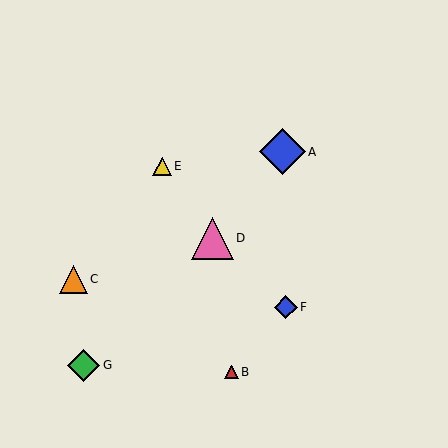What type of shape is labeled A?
Shape A is a blue diamond.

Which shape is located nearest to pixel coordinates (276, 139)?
The blue diamond (labeled A) at (282, 152) is nearest to that location.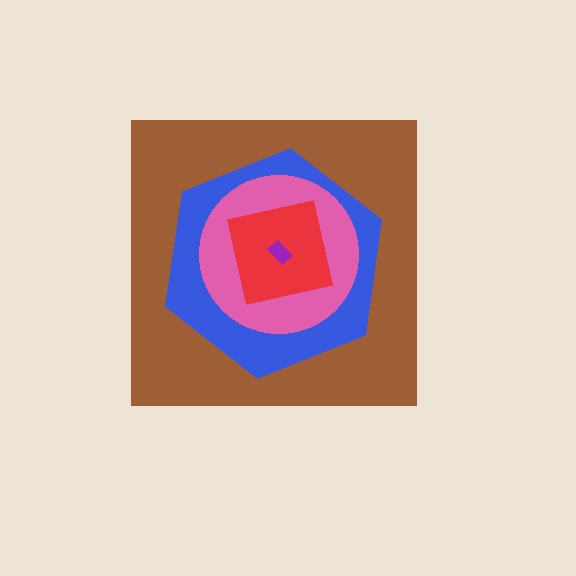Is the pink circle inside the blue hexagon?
Yes.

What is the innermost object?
The purple rectangle.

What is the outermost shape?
The brown square.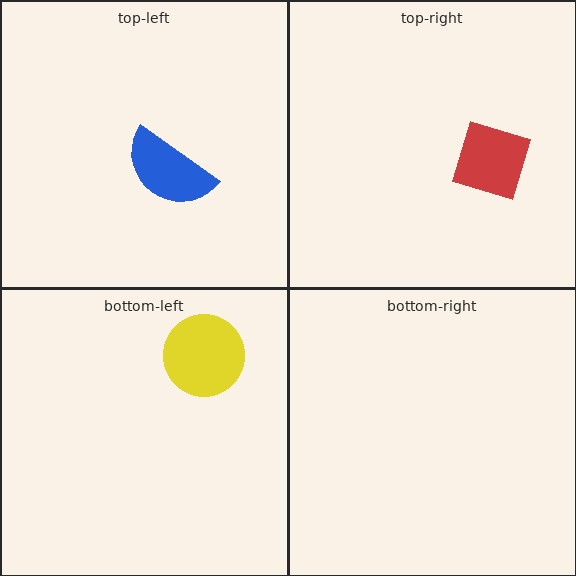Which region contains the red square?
The top-right region.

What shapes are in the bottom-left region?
The yellow circle.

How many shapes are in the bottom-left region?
1.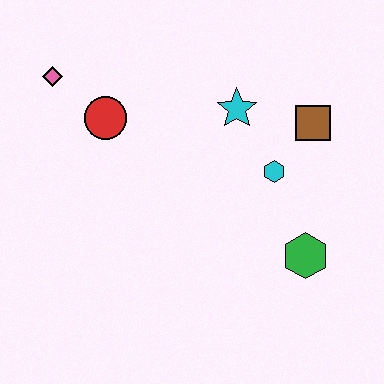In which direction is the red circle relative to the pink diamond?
The red circle is to the right of the pink diamond.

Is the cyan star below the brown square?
No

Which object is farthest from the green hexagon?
The pink diamond is farthest from the green hexagon.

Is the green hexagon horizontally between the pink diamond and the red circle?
No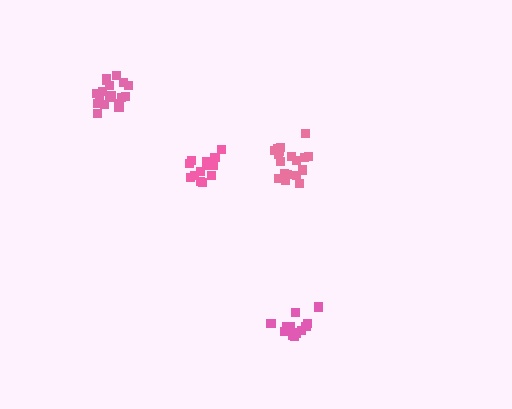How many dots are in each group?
Group 1: 14 dots, Group 2: 13 dots, Group 3: 18 dots, Group 4: 19 dots (64 total).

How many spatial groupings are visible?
There are 4 spatial groupings.